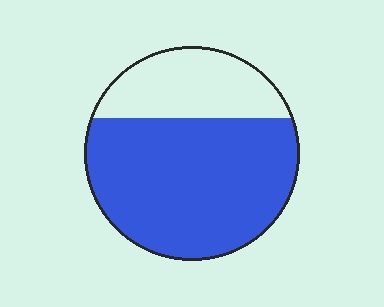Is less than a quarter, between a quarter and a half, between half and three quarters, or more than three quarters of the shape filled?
Between half and three quarters.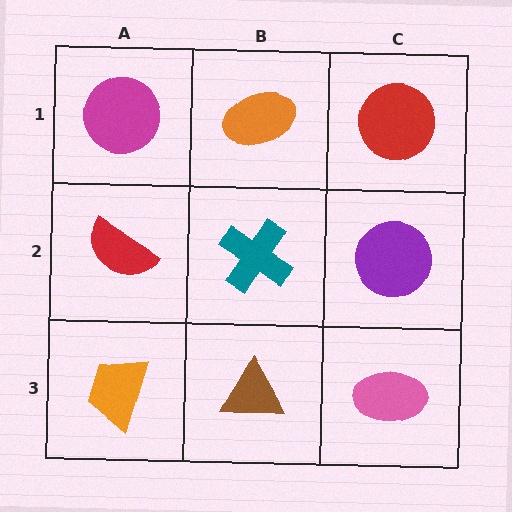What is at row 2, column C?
A purple circle.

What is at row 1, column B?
An orange ellipse.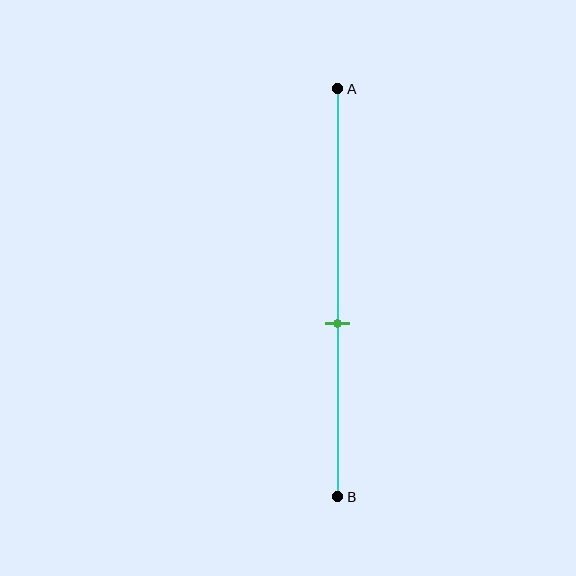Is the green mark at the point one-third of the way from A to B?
No, the mark is at about 60% from A, not at the 33% one-third point.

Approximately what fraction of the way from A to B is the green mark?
The green mark is approximately 60% of the way from A to B.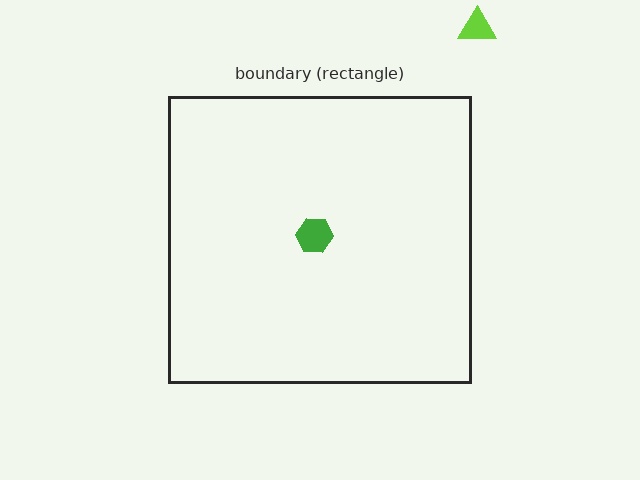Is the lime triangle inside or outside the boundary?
Outside.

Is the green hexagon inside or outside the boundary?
Inside.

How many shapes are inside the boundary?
1 inside, 1 outside.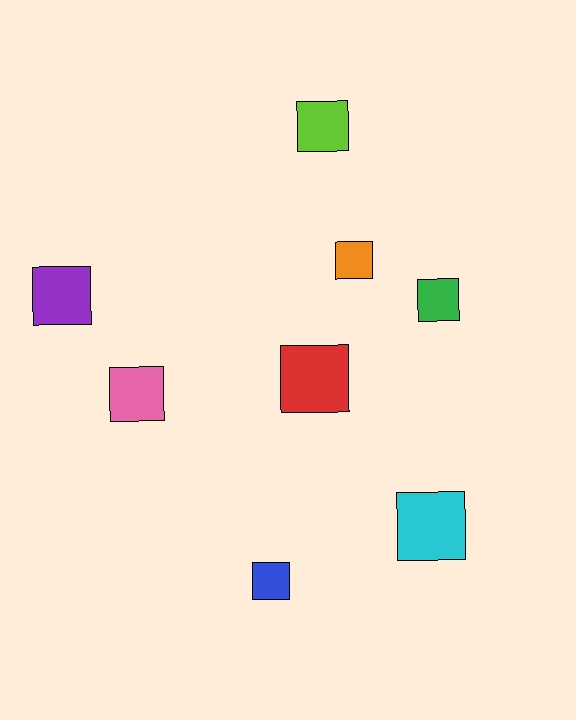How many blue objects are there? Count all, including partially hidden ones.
There is 1 blue object.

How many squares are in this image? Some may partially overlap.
There are 8 squares.